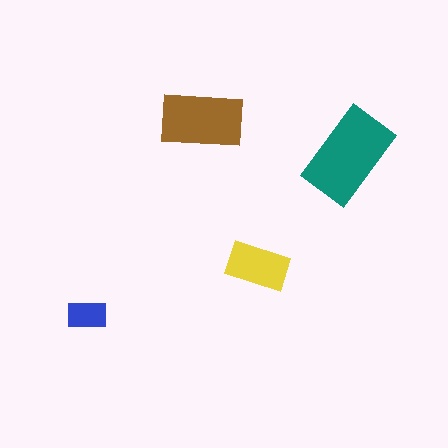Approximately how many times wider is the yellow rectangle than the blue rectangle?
About 1.5 times wider.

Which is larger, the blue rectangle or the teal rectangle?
The teal one.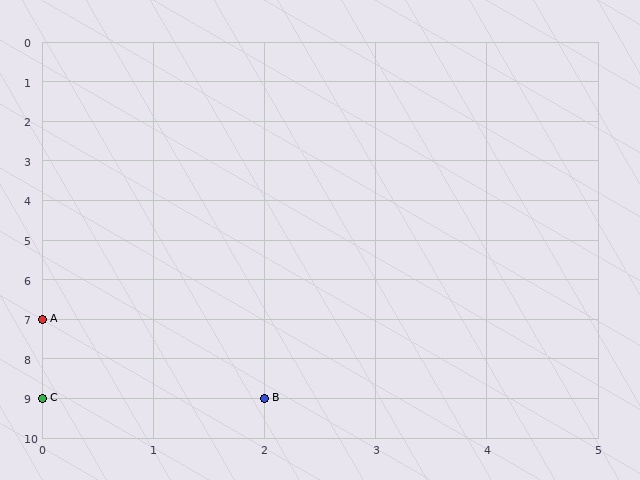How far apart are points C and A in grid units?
Points C and A are 2 rows apart.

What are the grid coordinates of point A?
Point A is at grid coordinates (0, 7).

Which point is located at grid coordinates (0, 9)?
Point C is at (0, 9).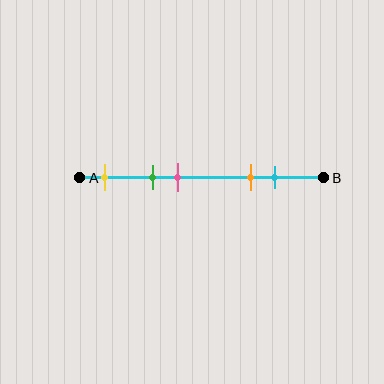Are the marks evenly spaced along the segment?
No, the marks are not evenly spaced.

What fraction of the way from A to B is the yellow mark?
The yellow mark is approximately 10% (0.1) of the way from A to B.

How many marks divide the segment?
There are 5 marks dividing the segment.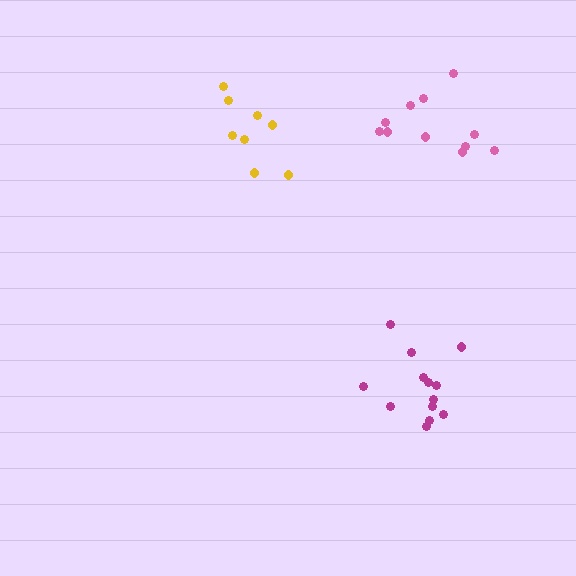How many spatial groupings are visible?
There are 3 spatial groupings.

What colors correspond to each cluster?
The clusters are colored: yellow, magenta, pink.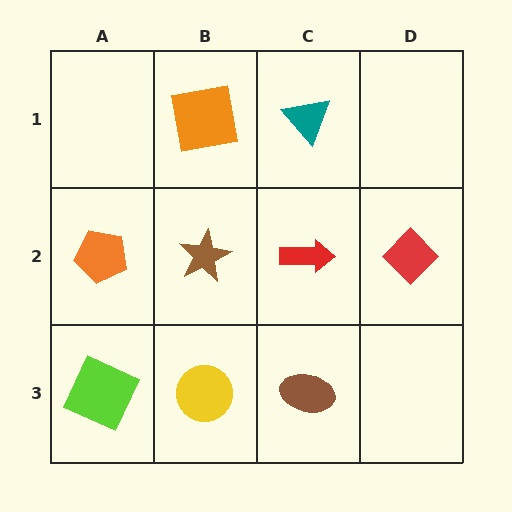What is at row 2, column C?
A red arrow.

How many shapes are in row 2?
4 shapes.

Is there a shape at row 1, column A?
No, that cell is empty.